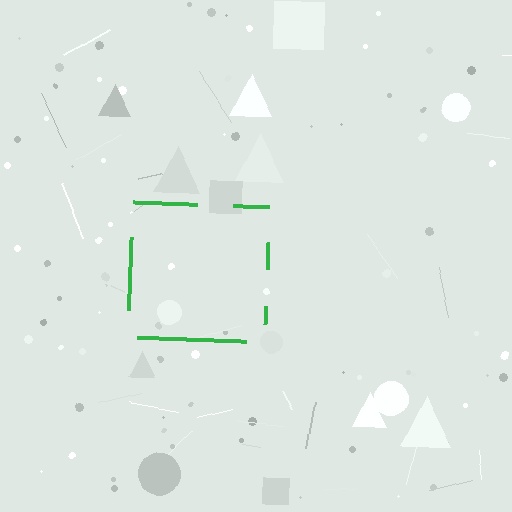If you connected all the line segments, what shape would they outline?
They would outline a square.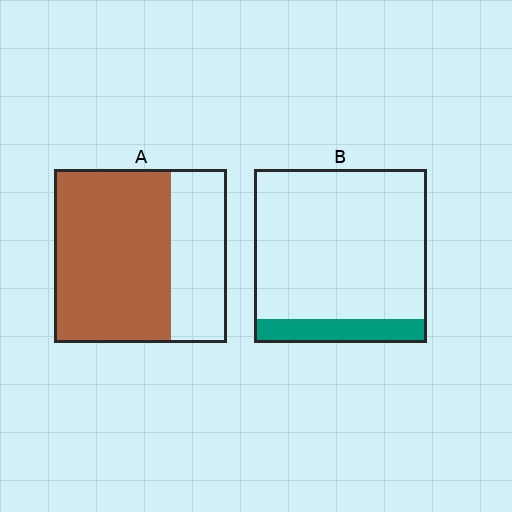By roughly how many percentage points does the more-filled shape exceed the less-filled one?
By roughly 55 percentage points (A over B).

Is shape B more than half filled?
No.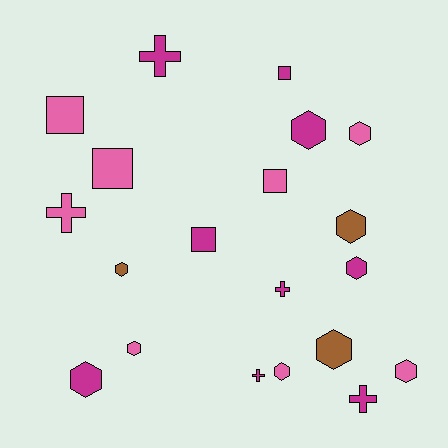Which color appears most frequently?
Magenta, with 9 objects.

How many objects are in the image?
There are 20 objects.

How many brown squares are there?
There are no brown squares.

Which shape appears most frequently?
Hexagon, with 10 objects.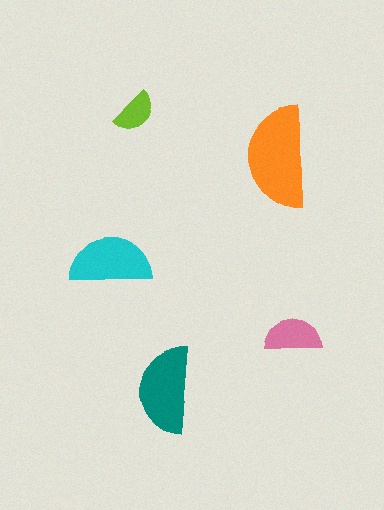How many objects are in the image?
There are 5 objects in the image.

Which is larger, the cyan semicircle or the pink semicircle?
The cyan one.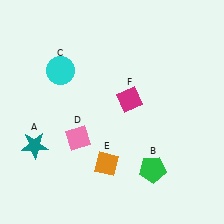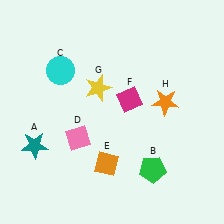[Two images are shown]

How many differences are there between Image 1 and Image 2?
There are 2 differences between the two images.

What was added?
A yellow star (G), an orange star (H) were added in Image 2.